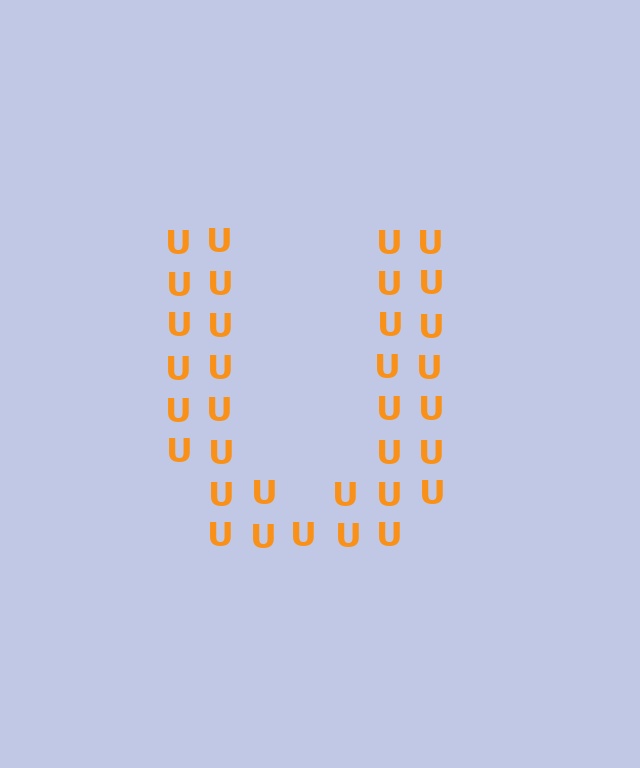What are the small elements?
The small elements are letter U's.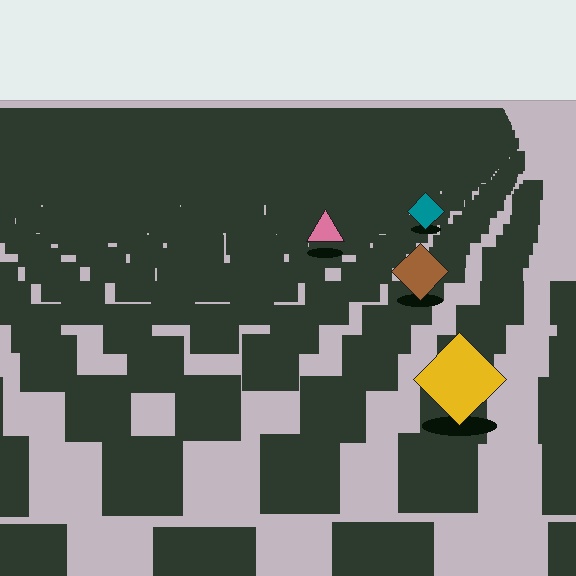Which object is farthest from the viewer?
The teal diamond is farthest from the viewer. It appears smaller and the ground texture around it is denser.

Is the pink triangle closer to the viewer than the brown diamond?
No. The brown diamond is closer — you can tell from the texture gradient: the ground texture is coarser near it.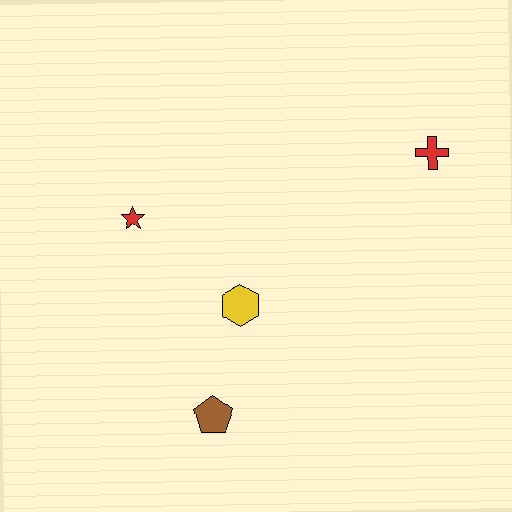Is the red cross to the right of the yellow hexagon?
Yes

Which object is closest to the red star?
The yellow hexagon is closest to the red star.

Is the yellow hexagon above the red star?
No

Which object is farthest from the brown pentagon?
The red cross is farthest from the brown pentagon.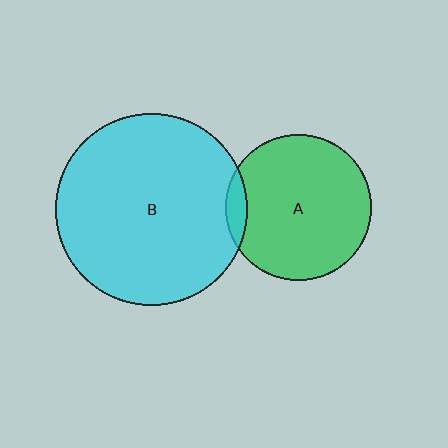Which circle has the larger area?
Circle B (cyan).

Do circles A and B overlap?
Yes.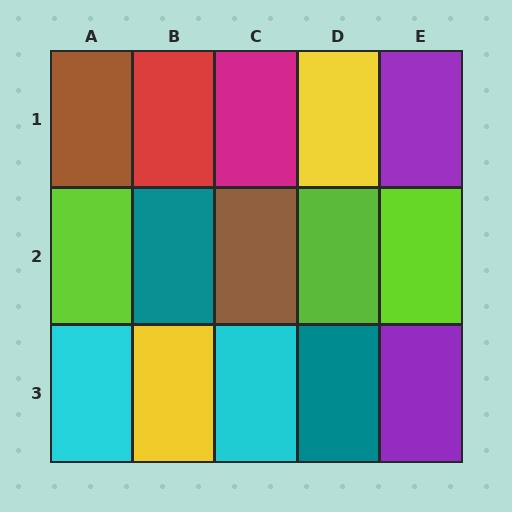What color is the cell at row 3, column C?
Cyan.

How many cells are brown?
2 cells are brown.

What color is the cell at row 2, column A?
Lime.